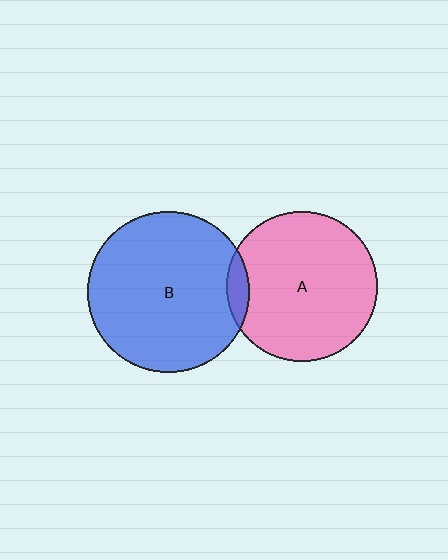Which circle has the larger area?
Circle B (blue).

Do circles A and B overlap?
Yes.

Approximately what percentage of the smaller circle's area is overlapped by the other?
Approximately 5%.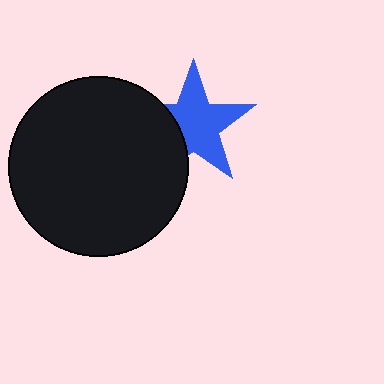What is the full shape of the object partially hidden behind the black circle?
The partially hidden object is a blue star.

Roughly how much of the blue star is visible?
Most of it is visible (roughly 70%).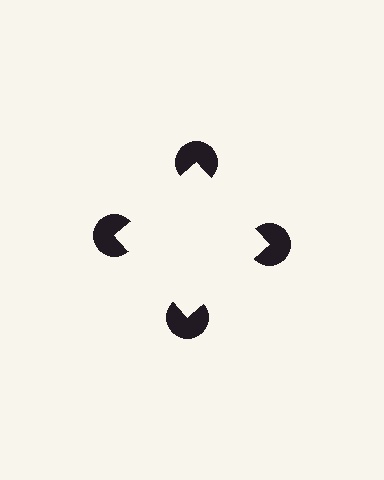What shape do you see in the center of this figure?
An illusory square — its edges are inferred from the aligned wedge cuts in the pac-man discs, not physically drawn.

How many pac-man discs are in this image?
There are 4 — one at each vertex of the illusory square.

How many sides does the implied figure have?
4 sides.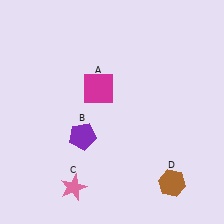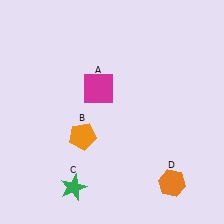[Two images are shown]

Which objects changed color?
B changed from purple to orange. C changed from pink to green. D changed from brown to orange.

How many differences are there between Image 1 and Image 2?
There are 3 differences between the two images.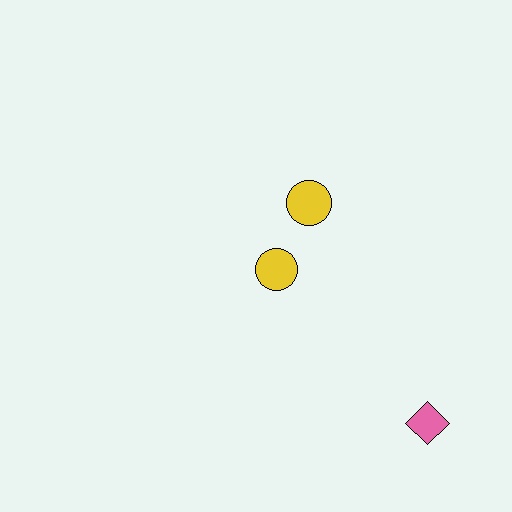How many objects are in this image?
There are 3 objects.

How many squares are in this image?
There are no squares.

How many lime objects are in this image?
There are no lime objects.